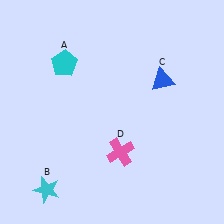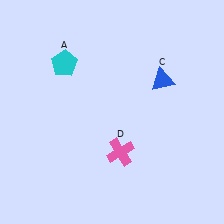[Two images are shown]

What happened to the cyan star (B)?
The cyan star (B) was removed in Image 2. It was in the bottom-left area of Image 1.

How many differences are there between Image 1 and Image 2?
There is 1 difference between the two images.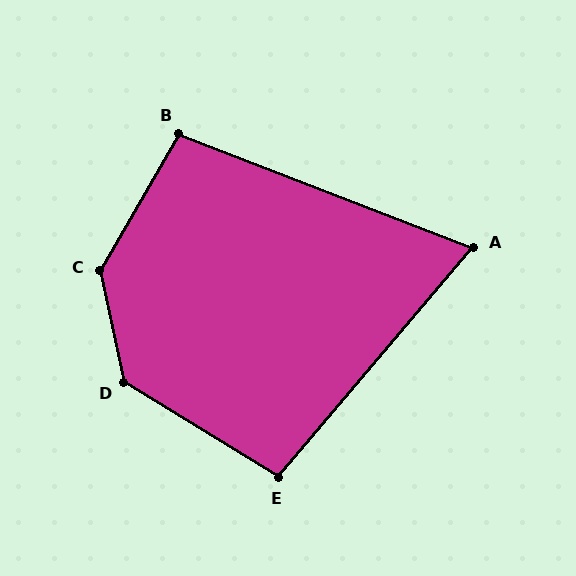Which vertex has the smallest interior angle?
A, at approximately 71 degrees.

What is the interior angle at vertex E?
Approximately 99 degrees (obtuse).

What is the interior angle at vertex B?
Approximately 99 degrees (obtuse).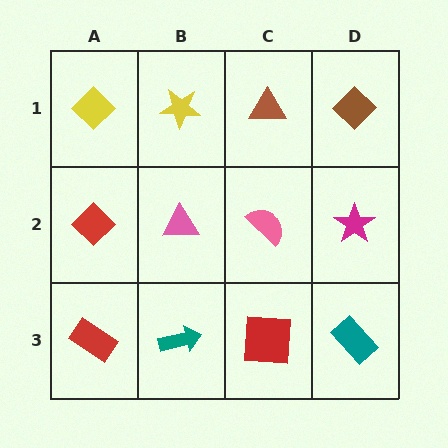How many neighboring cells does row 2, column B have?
4.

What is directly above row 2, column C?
A brown triangle.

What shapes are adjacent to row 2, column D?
A brown diamond (row 1, column D), a teal rectangle (row 3, column D), a pink semicircle (row 2, column C).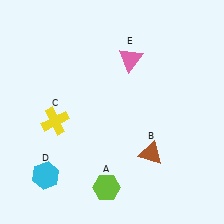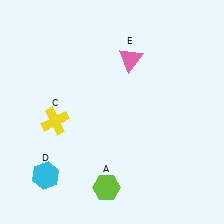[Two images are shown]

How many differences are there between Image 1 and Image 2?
There is 1 difference between the two images.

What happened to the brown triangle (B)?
The brown triangle (B) was removed in Image 2. It was in the bottom-right area of Image 1.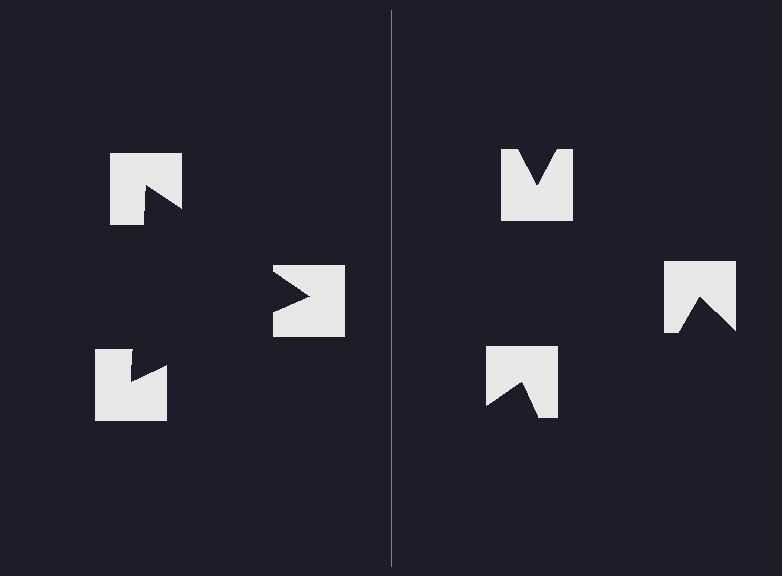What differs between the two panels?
The notched squares are positioned identically on both sides; only the wedge orientations differ. On the left they align to a triangle; on the right they are misaligned.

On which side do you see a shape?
An illusory triangle appears on the left side. On the right side the wedge cuts are rotated, so no coherent shape forms.